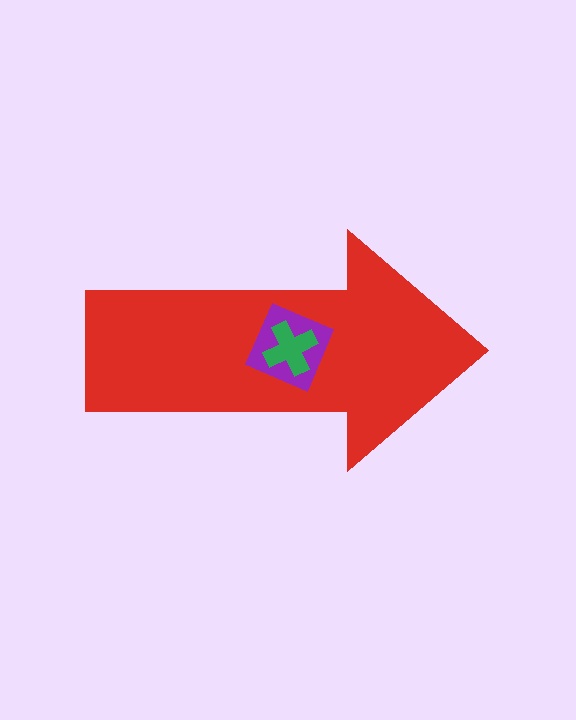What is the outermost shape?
The red arrow.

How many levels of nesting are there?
3.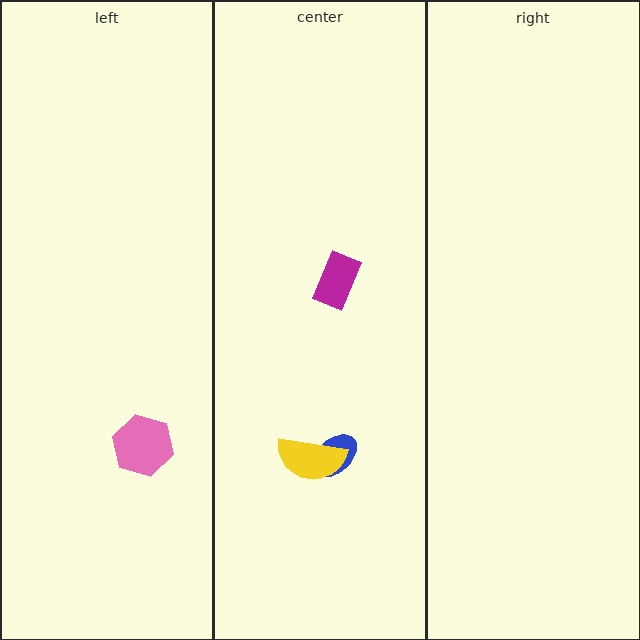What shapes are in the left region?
The pink hexagon.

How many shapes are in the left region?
1.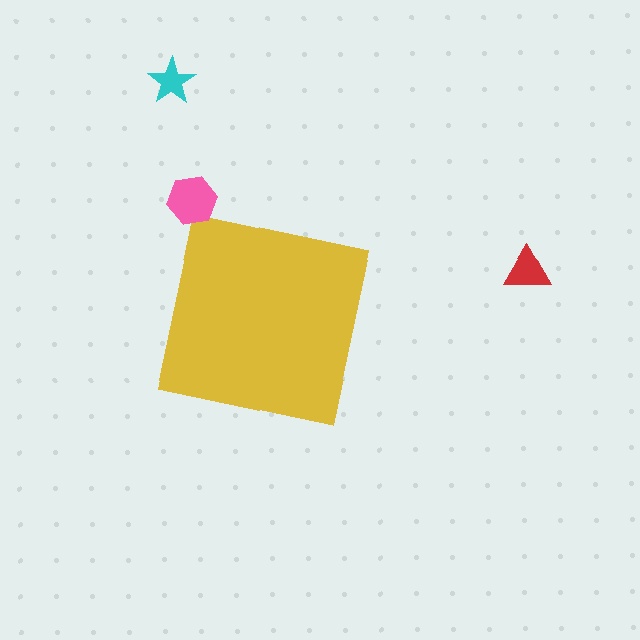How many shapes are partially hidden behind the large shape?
0 shapes are partially hidden.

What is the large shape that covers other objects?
A yellow square.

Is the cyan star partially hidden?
No, the cyan star is fully visible.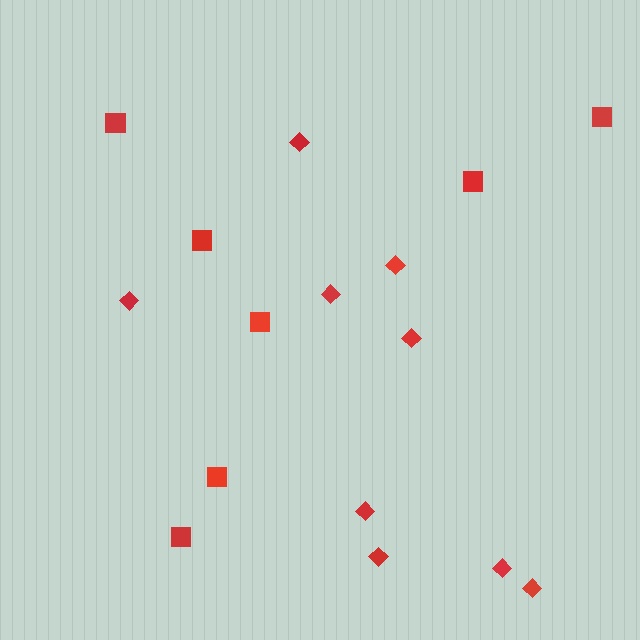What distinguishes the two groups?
There are 2 groups: one group of diamonds (9) and one group of squares (7).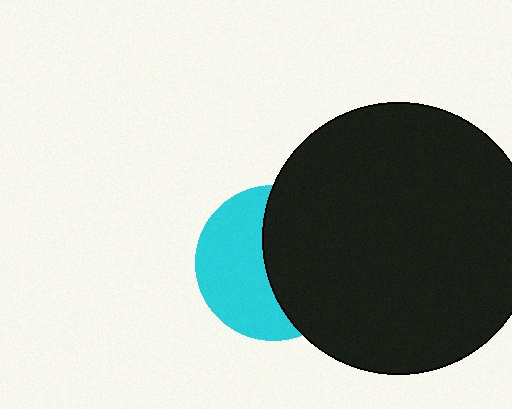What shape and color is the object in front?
The object in front is a black circle.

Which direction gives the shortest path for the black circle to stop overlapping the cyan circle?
Moving right gives the shortest separation.